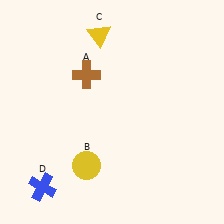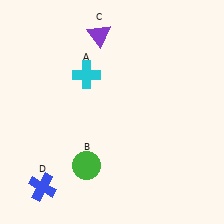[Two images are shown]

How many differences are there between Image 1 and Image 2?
There are 3 differences between the two images.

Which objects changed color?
A changed from brown to cyan. B changed from yellow to green. C changed from yellow to purple.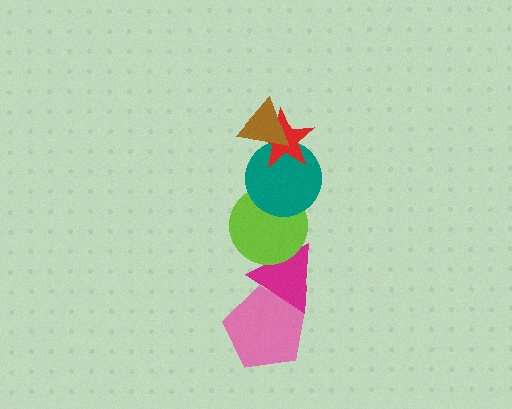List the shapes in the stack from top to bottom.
From top to bottom: the brown triangle, the red star, the teal circle, the lime circle, the magenta triangle, the pink pentagon.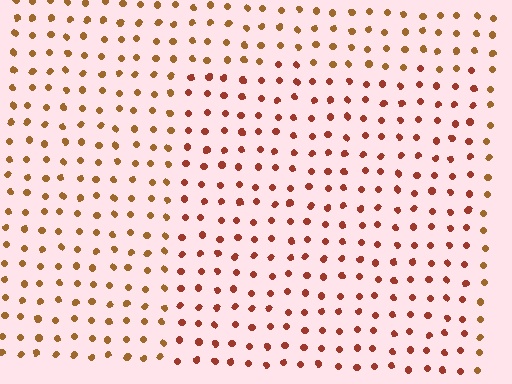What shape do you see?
I see a rectangle.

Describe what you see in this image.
The image is filled with small brown elements in a uniform arrangement. A rectangle-shaped region is visible where the elements are tinted to a slightly different hue, forming a subtle color boundary.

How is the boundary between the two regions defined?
The boundary is defined purely by a slight shift in hue (about 25 degrees). Spacing, size, and orientation are identical on both sides.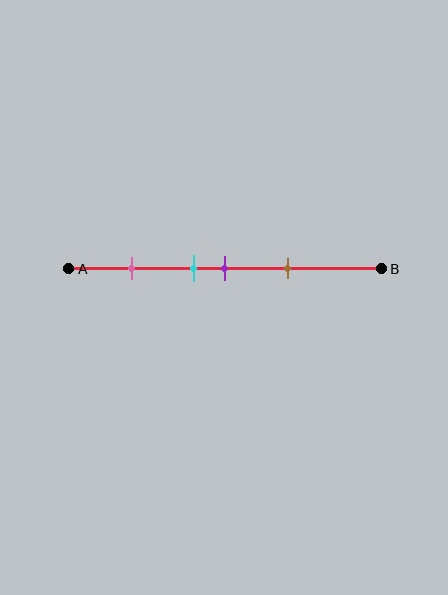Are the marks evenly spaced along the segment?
No, the marks are not evenly spaced.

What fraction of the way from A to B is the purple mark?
The purple mark is approximately 50% (0.5) of the way from A to B.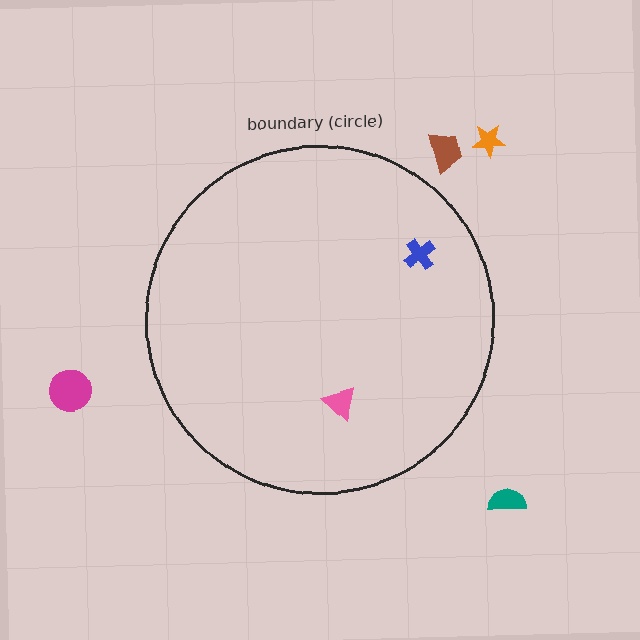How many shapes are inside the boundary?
2 inside, 4 outside.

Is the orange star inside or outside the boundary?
Outside.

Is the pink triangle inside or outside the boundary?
Inside.